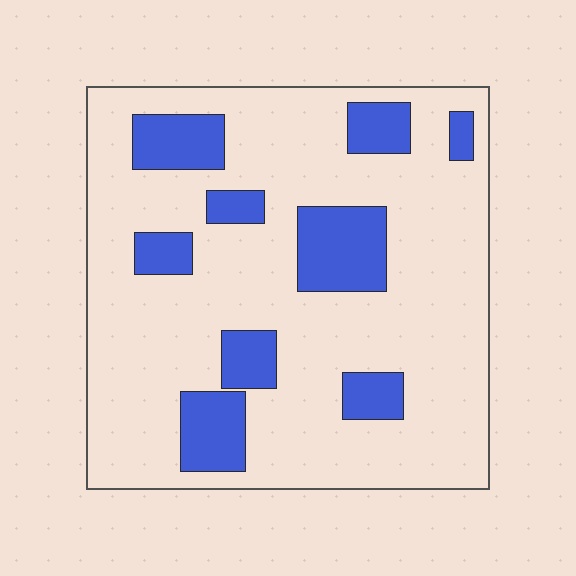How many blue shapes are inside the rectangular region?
9.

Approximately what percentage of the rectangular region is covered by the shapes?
Approximately 20%.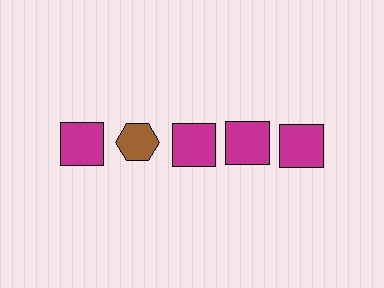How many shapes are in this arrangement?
There are 5 shapes arranged in a grid pattern.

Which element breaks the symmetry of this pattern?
The brown hexagon in the top row, second from left column breaks the symmetry. All other shapes are magenta squares.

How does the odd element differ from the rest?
It differs in both color (brown instead of magenta) and shape (hexagon instead of square).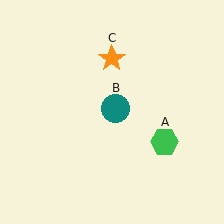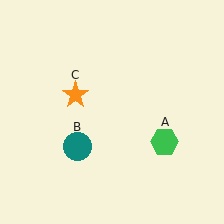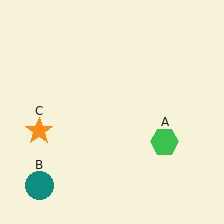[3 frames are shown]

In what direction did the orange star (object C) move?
The orange star (object C) moved down and to the left.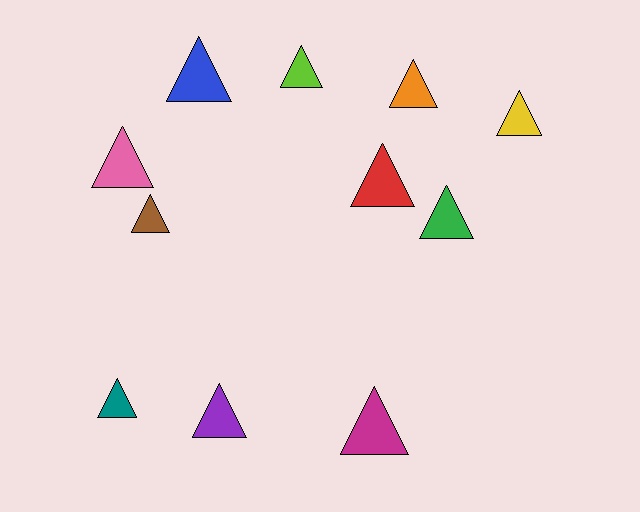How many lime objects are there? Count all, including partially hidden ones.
There is 1 lime object.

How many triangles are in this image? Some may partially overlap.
There are 11 triangles.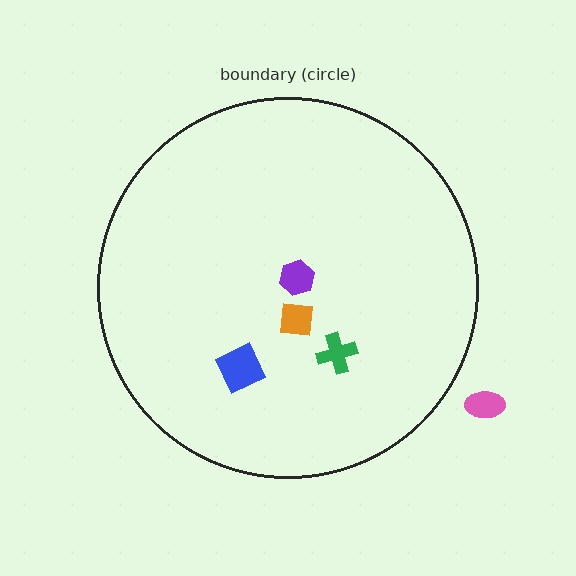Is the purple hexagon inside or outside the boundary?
Inside.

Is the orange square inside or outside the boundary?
Inside.